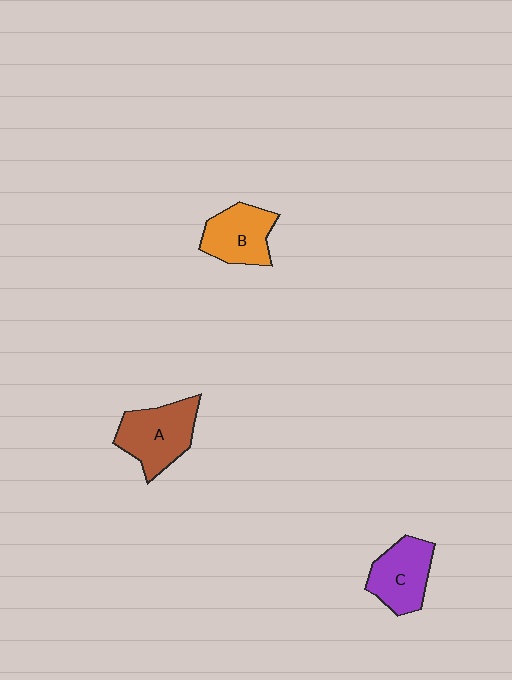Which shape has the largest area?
Shape A (brown).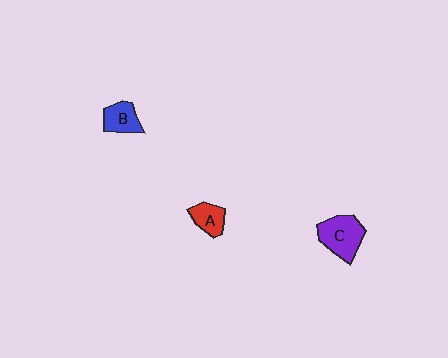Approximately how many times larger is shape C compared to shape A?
Approximately 1.7 times.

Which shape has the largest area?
Shape C (purple).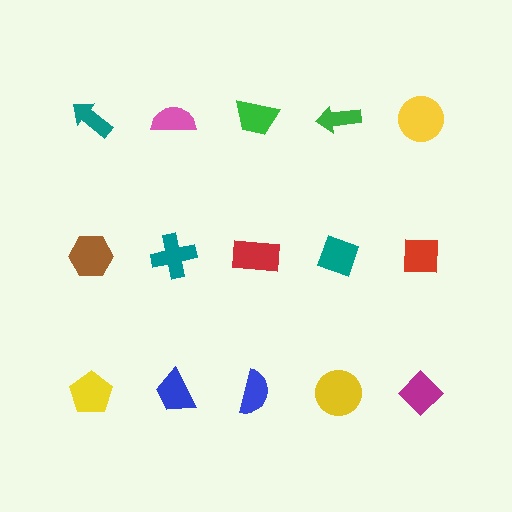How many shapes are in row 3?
5 shapes.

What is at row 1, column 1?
A teal arrow.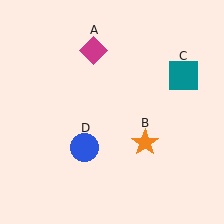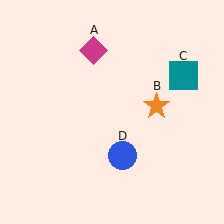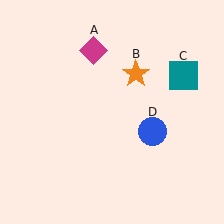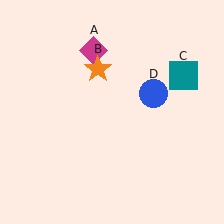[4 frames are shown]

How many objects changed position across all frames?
2 objects changed position: orange star (object B), blue circle (object D).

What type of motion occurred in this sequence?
The orange star (object B), blue circle (object D) rotated counterclockwise around the center of the scene.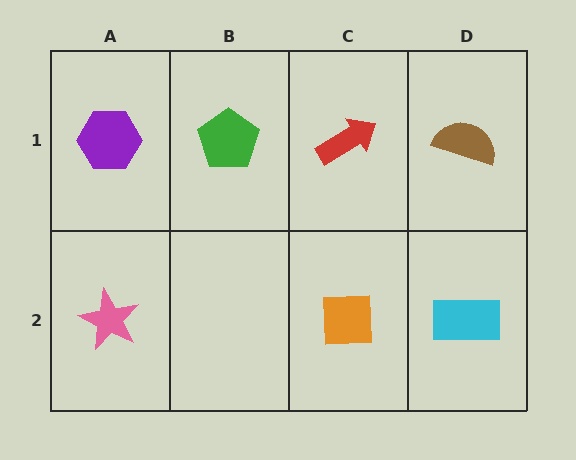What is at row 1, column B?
A green pentagon.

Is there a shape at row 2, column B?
No, that cell is empty.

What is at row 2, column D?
A cyan rectangle.